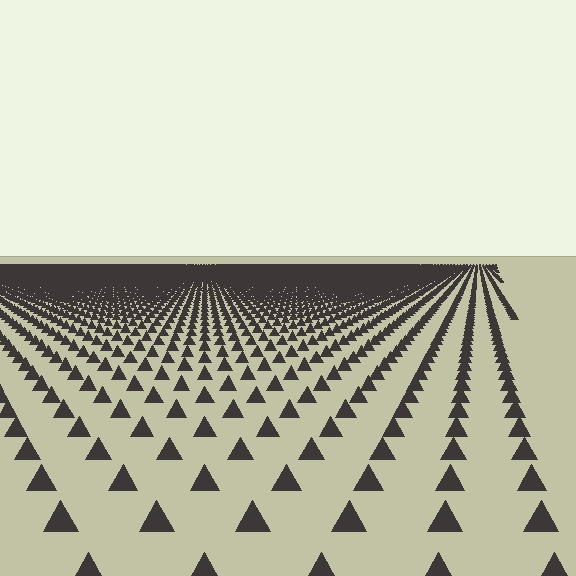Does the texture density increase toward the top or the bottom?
Density increases toward the top.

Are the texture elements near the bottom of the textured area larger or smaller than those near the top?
Larger. Near the bottom, elements are closer to the viewer and appear at a bigger on-screen size.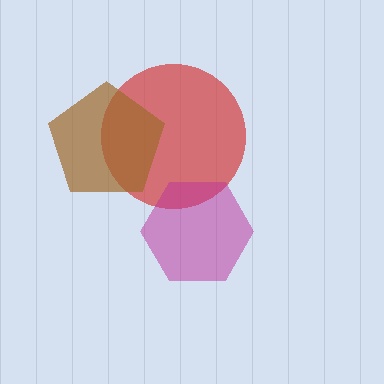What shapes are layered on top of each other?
The layered shapes are: a red circle, a magenta hexagon, a brown pentagon.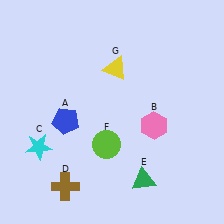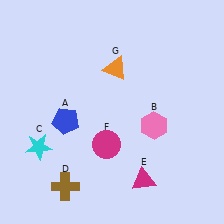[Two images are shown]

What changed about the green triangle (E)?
In Image 1, E is green. In Image 2, it changed to magenta.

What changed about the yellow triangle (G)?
In Image 1, G is yellow. In Image 2, it changed to orange.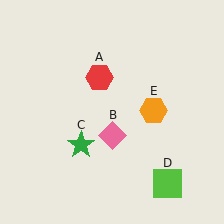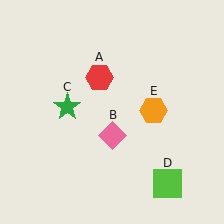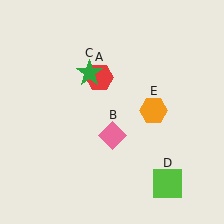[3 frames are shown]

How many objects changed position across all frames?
1 object changed position: green star (object C).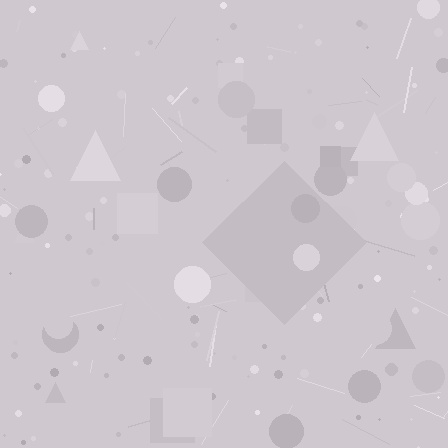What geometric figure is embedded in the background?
A diamond is embedded in the background.